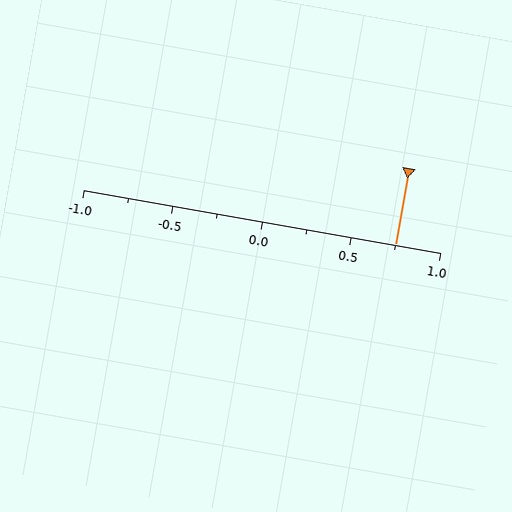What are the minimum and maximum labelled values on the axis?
The axis runs from -1.0 to 1.0.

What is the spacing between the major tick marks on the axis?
The major ticks are spaced 0.5 apart.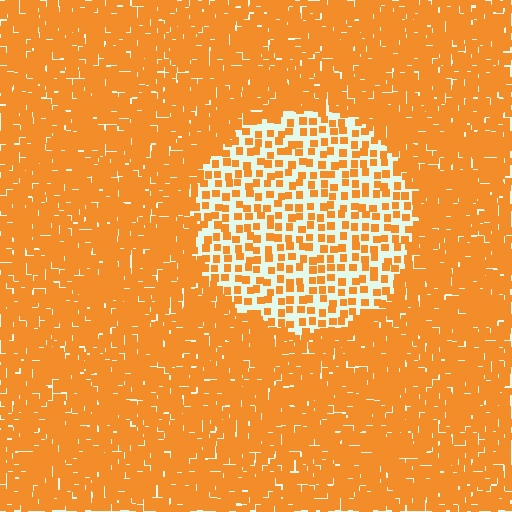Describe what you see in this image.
The image contains small orange elements arranged at two different densities. A circle-shaped region is visible where the elements are less densely packed than the surrounding area.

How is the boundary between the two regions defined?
The boundary is defined by a change in element density (approximately 2.6x ratio). All elements are the same color, size, and shape.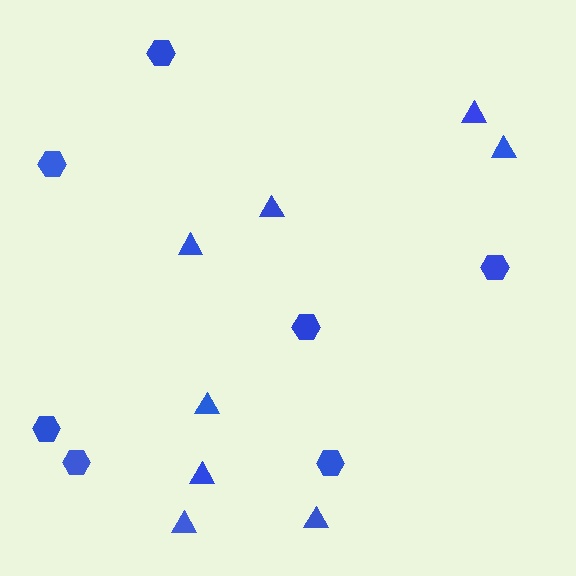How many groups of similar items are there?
There are 2 groups: one group of hexagons (7) and one group of triangles (8).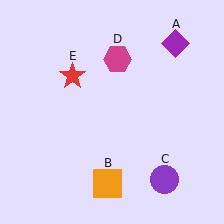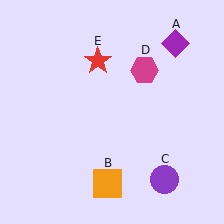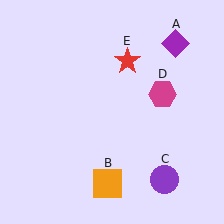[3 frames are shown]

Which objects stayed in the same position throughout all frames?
Purple diamond (object A) and orange square (object B) and purple circle (object C) remained stationary.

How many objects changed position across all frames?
2 objects changed position: magenta hexagon (object D), red star (object E).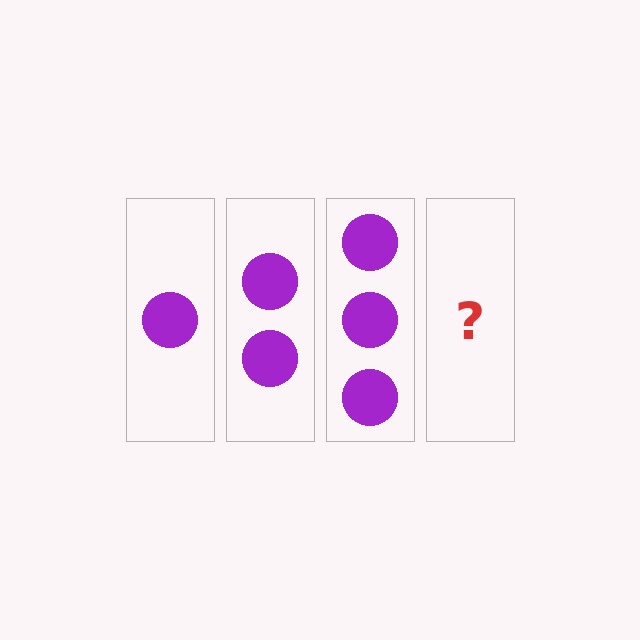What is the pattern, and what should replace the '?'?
The pattern is that each step adds one more circle. The '?' should be 4 circles.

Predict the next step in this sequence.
The next step is 4 circles.